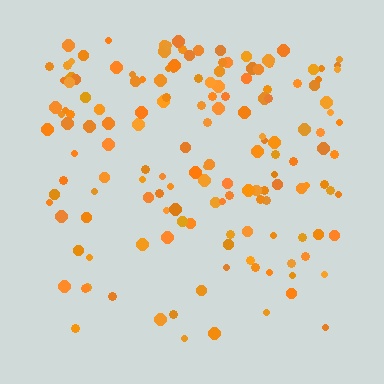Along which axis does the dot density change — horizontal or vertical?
Vertical.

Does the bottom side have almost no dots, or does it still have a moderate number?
Still a moderate number, just noticeably fewer than the top.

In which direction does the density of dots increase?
From bottom to top, with the top side densest.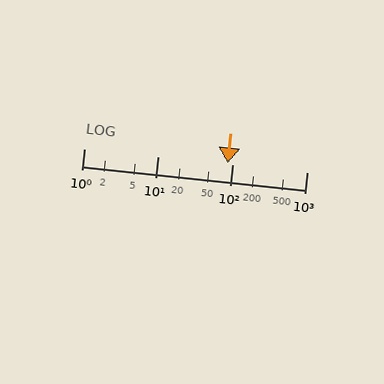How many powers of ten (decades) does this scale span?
The scale spans 3 decades, from 1 to 1000.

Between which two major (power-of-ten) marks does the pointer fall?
The pointer is between 10 and 100.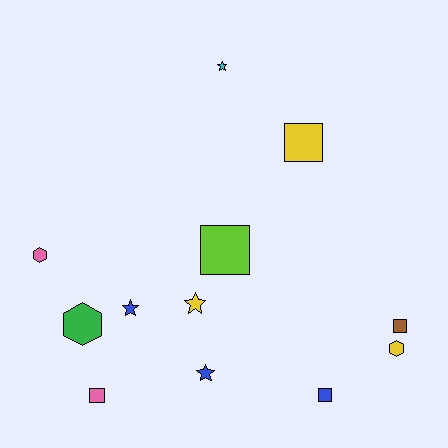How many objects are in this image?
There are 12 objects.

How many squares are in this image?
There are 5 squares.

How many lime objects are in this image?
There is 1 lime object.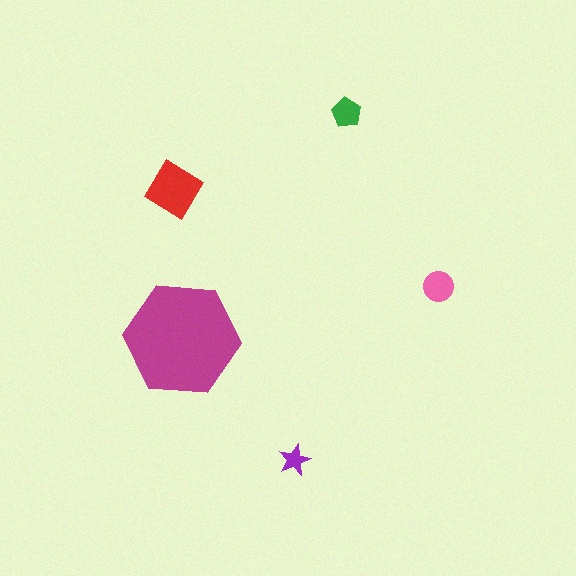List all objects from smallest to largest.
The purple star, the green pentagon, the pink circle, the red diamond, the magenta hexagon.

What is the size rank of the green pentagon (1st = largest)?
4th.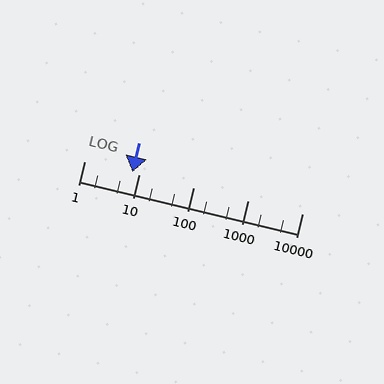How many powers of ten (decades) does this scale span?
The scale spans 4 decades, from 1 to 10000.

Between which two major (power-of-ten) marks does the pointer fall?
The pointer is between 1 and 10.